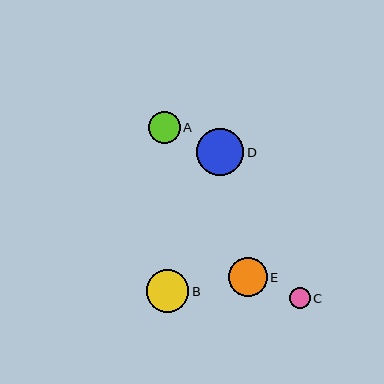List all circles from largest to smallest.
From largest to smallest: D, B, E, A, C.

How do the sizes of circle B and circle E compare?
Circle B and circle E are approximately the same size.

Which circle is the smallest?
Circle C is the smallest with a size of approximately 21 pixels.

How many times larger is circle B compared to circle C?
Circle B is approximately 2.0 times the size of circle C.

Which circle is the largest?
Circle D is the largest with a size of approximately 47 pixels.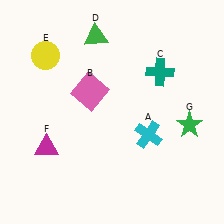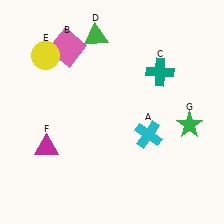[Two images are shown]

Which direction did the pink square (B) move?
The pink square (B) moved up.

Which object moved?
The pink square (B) moved up.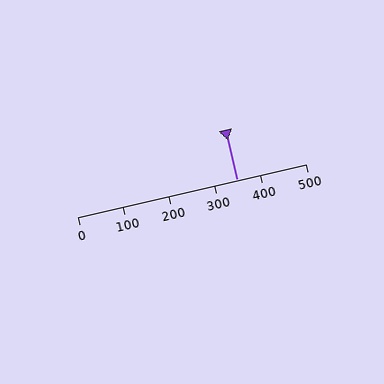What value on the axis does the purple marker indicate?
The marker indicates approximately 350.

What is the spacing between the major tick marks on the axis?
The major ticks are spaced 100 apart.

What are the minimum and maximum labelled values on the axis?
The axis runs from 0 to 500.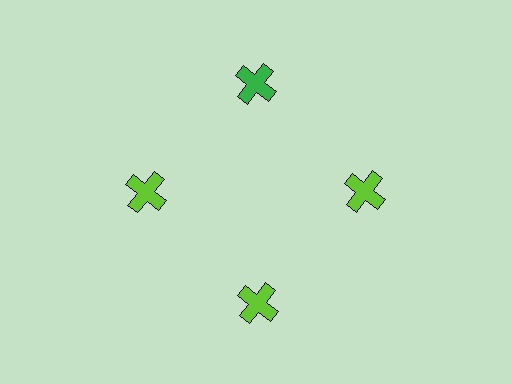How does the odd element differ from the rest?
It has a different color: green instead of lime.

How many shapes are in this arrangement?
There are 4 shapes arranged in a ring pattern.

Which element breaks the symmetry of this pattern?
The green cross at roughly the 12 o'clock position breaks the symmetry. All other shapes are lime crosses.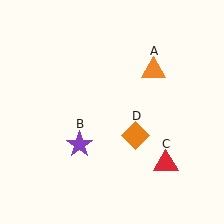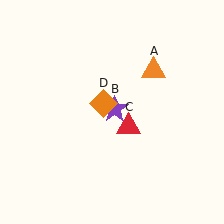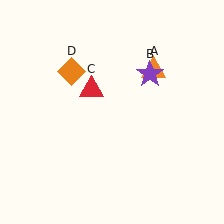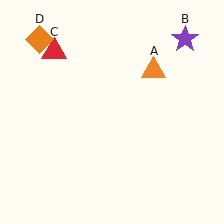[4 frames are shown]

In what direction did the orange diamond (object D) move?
The orange diamond (object D) moved up and to the left.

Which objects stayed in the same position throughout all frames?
Orange triangle (object A) remained stationary.